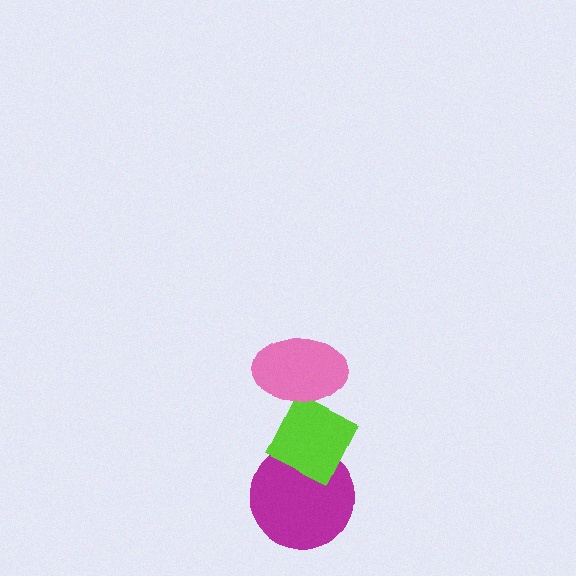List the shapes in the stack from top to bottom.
From top to bottom: the pink ellipse, the lime diamond, the magenta circle.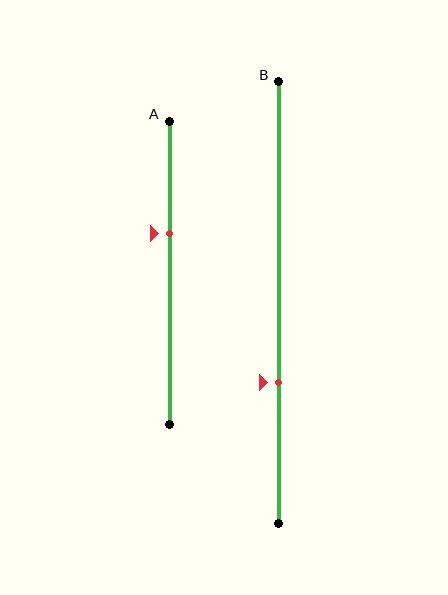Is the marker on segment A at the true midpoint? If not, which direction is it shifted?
No, the marker on segment A is shifted upward by about 13% of the segment length.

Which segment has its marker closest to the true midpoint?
Segment A has its marker closest to the true midpoint.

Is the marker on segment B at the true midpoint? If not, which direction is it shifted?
No, the marker on segment B is shifted downward by about 18% of the segment length.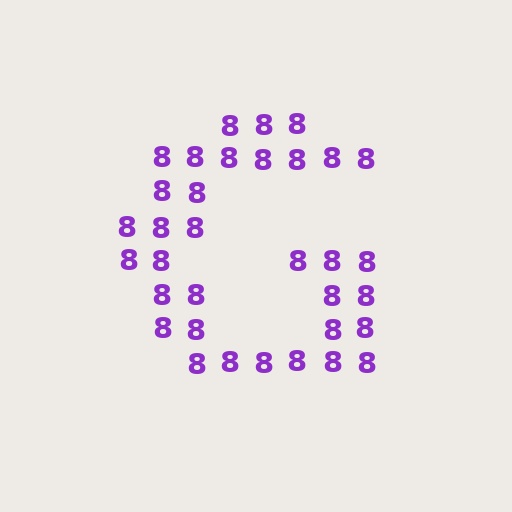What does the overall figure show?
The overall figure shows the letter G.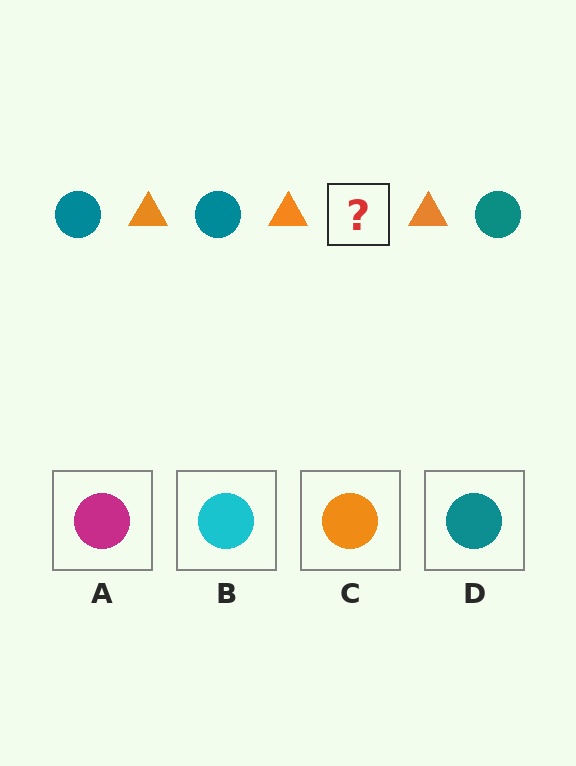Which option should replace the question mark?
Option D.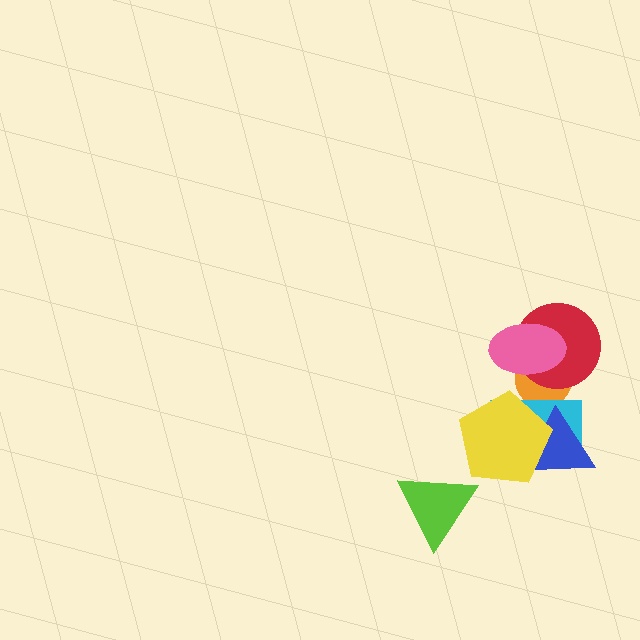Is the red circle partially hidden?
Yes, it is partially covered by another shape.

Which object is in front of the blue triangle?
The yellow pentagon is in front of the blue triangle.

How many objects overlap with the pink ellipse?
2 objects overlap with the pink ellipse.